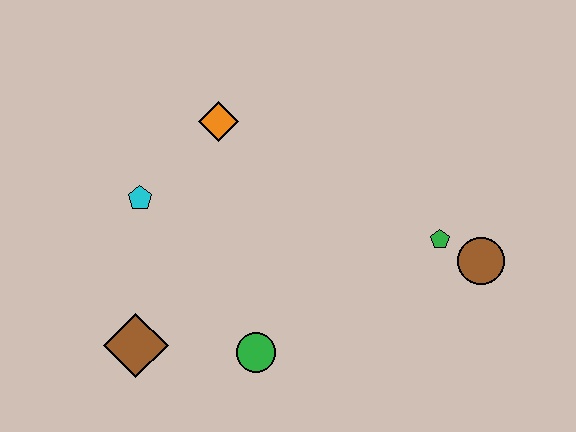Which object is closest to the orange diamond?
The cyan pentagon is closest to the orange diamond.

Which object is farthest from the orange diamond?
The brown circle is farthest from the orange diamond.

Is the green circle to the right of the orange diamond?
Yes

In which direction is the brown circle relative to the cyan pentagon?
The brown circle is to the right of the cyan pentagon.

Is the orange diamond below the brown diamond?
No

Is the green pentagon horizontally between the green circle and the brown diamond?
No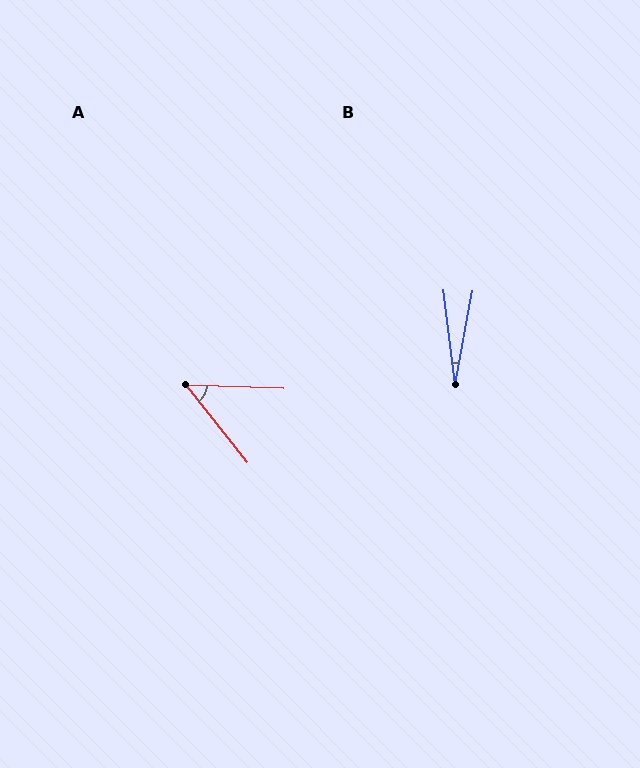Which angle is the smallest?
B, at approximately 18 degrees.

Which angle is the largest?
A, at approximately 49 degrees.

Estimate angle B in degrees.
Approximately 18 degrees.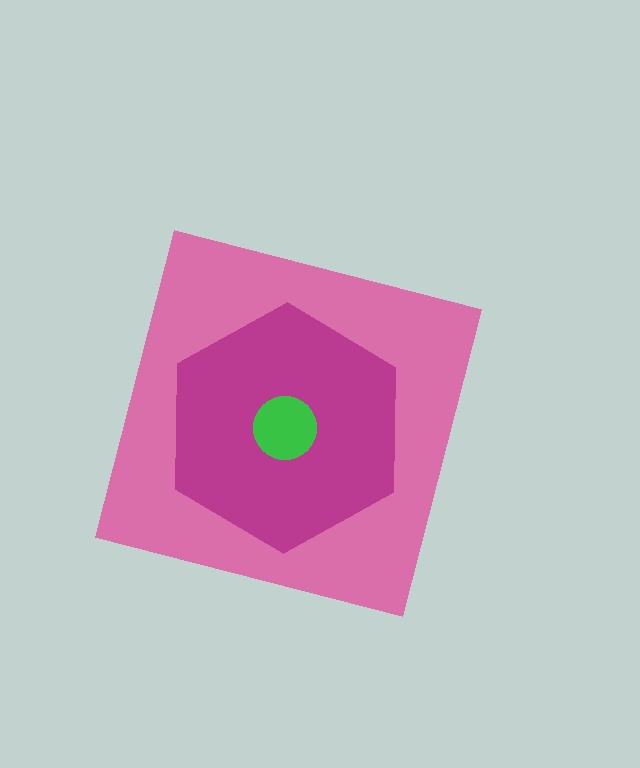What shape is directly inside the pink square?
The magenta hexagon.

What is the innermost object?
The green circle.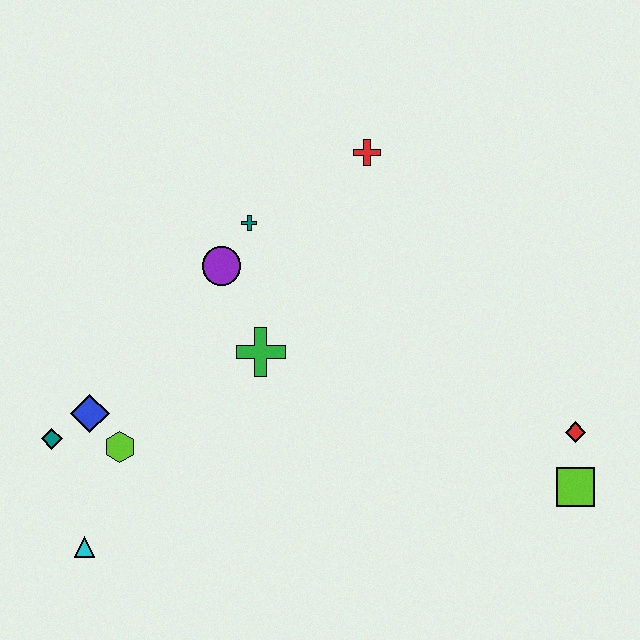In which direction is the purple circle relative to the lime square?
The purple circle is to the left of the lime square.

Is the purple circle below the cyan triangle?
No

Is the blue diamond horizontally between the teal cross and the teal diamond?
Yes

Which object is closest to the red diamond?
The lime square is closest to the red diamond.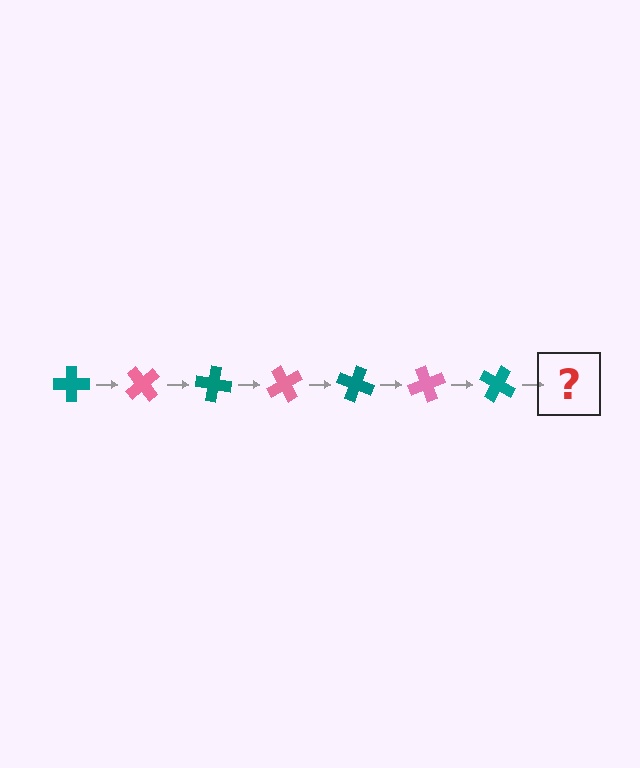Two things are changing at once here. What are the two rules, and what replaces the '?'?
The two rules are that it rotates 50 degrees each step and the color cycles through teal and pink. The '?' should be a pink cross, rotated 350 degrees from the start.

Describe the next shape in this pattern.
It should be a pink cross, rotated 350 degrees from the start.